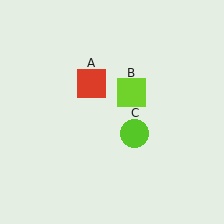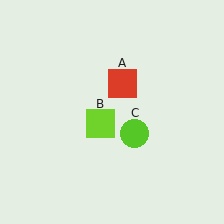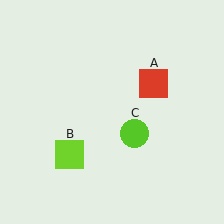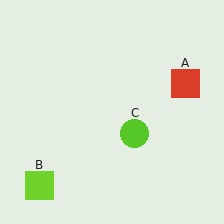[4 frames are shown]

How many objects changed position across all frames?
2 objects changed position: red square (object A), lime square (object B).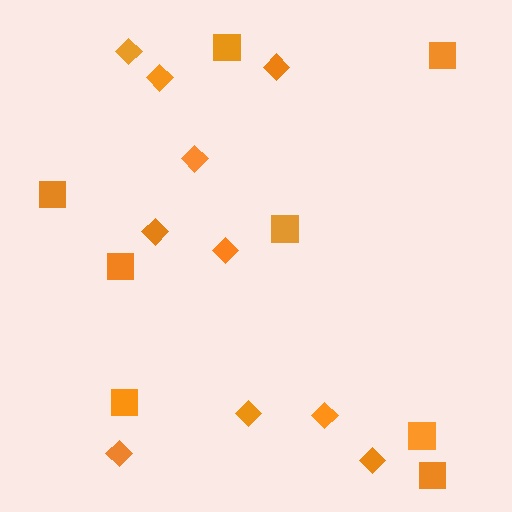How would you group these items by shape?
There are 2 groups: one group of squares (8) and one group of diamonds (10).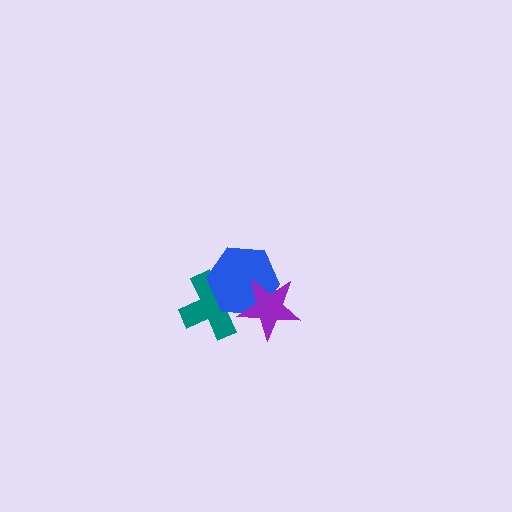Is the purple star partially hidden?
No, no other shape covers it.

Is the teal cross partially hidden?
Yes, it is partially covered by another shape.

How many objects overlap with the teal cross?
2 objects overlap with the teal cross.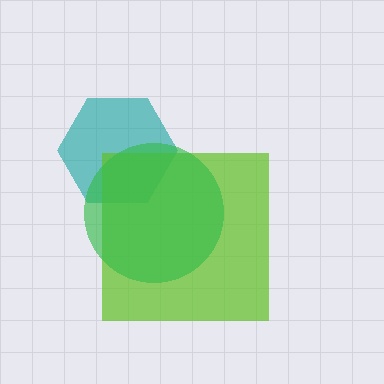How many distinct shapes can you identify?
There are 3 distinct shapes: a teal hexagon, a lime square, a green circle.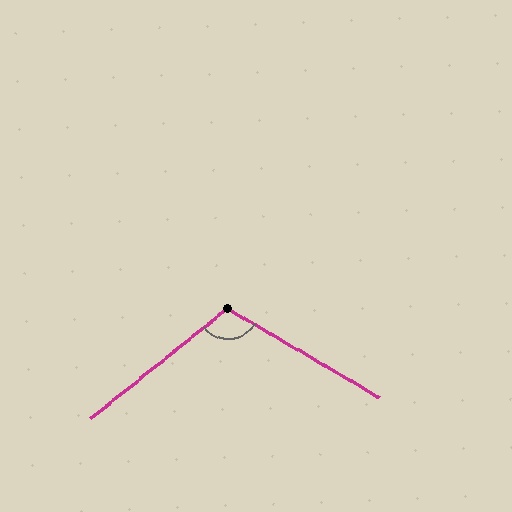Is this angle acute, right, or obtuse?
It is obtuse.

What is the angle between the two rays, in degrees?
Approximately 110 degrees.